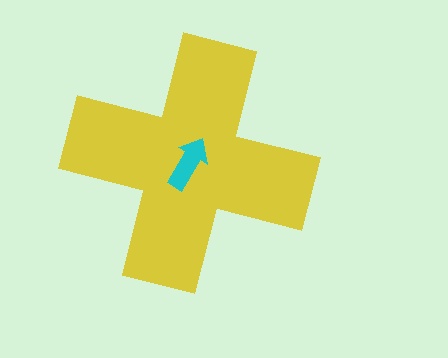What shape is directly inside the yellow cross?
The cyan arrow.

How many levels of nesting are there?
2.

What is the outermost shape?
The yellow cross.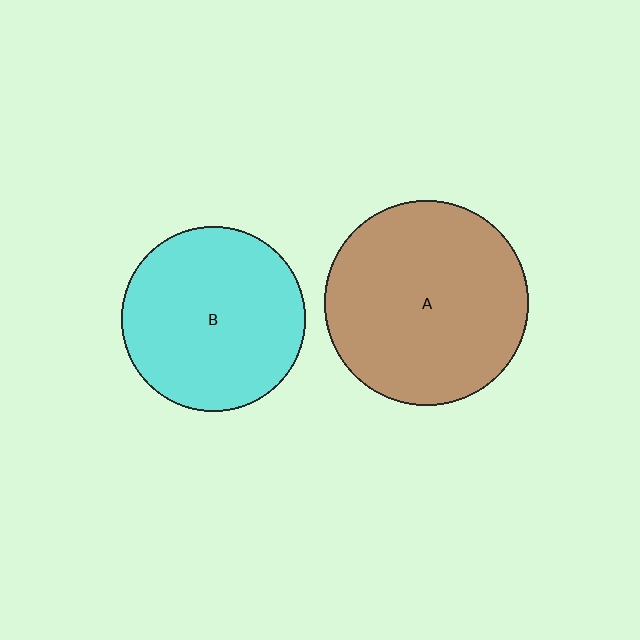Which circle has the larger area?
Circle A (brown).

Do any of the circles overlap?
No, none of the circles overlap.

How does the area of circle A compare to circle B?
Approximately 1.2 times.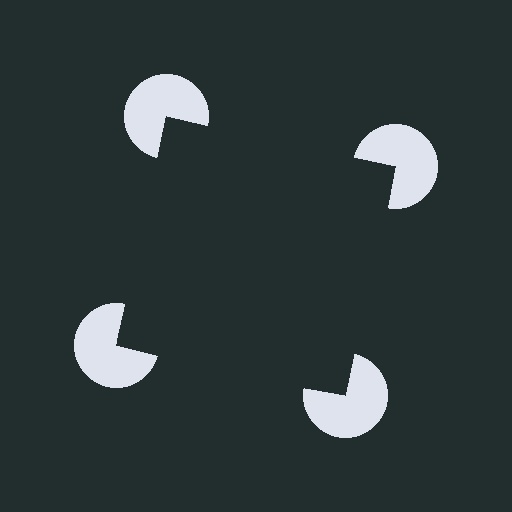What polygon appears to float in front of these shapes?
An illusory square — its edges are inferred from the aligned wedge cuts in the pac-man discs, not physically drawn.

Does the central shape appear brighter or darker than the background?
It typically appears slightly darker than the background, even though no actual brightness change is drawn.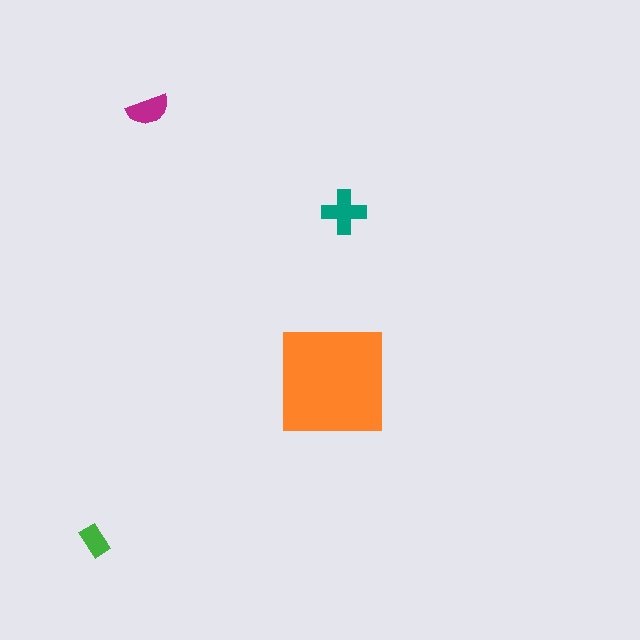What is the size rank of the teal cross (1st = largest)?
2nd.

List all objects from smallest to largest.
The green rectangle, the magenta semicircle, the teal cross, the orange square.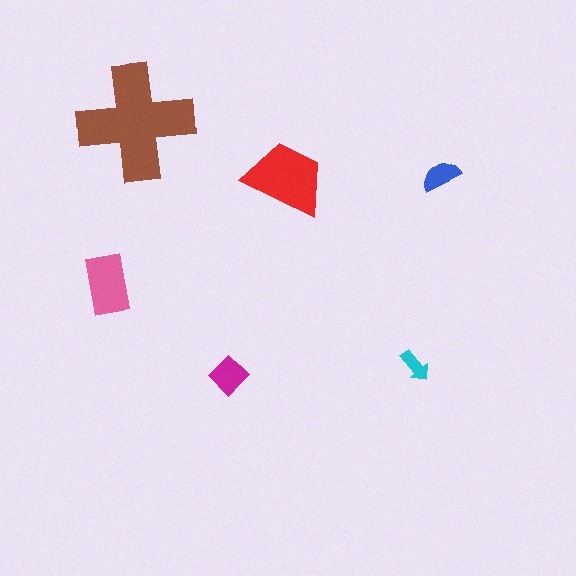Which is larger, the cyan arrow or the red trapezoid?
The red trapezoid.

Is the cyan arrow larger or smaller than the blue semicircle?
Smaller.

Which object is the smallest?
The cyan arrow.